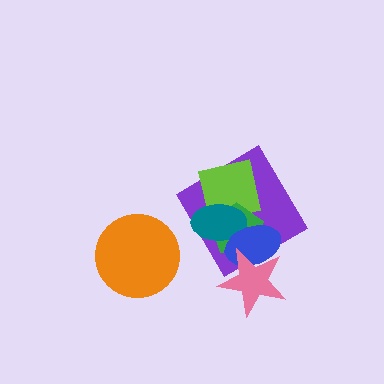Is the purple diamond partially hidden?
Yes, it is partially covered by another shape.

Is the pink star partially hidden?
No, no other shape covers it.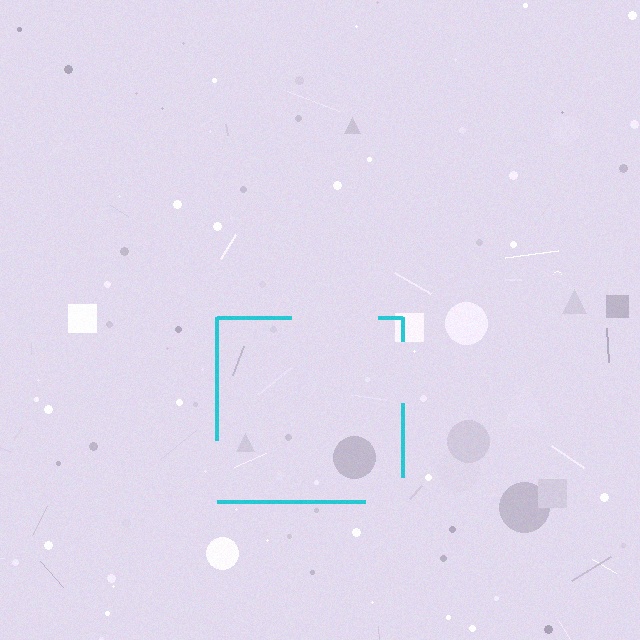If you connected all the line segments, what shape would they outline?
They would outline a square.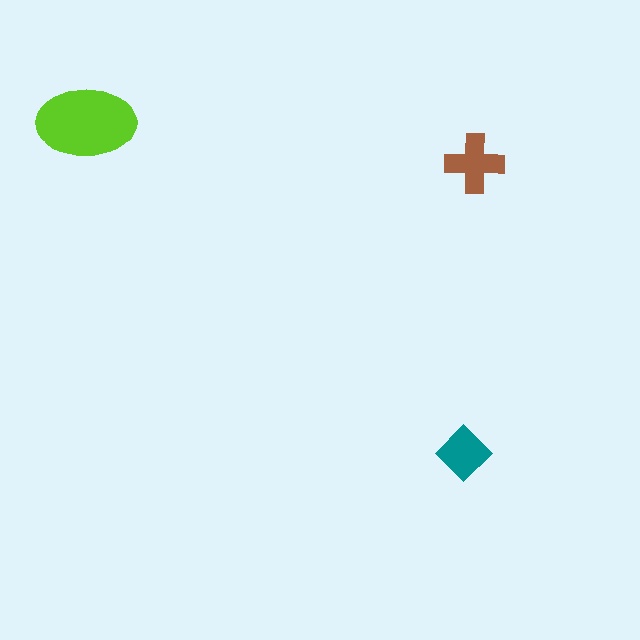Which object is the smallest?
The teal diamond.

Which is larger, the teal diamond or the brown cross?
The brown cross.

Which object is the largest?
The lime ellipse.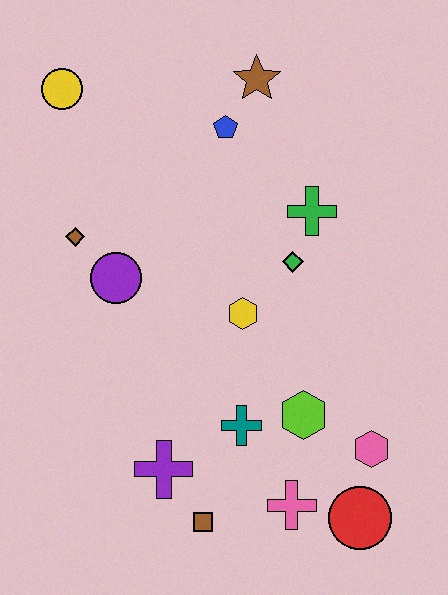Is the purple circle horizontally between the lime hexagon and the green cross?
No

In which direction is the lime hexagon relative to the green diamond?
The lime hexagon is below the green diamond.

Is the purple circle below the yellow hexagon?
No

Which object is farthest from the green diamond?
The yellow circle is farthest from the green diamond.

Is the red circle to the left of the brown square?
No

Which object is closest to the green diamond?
The green cross is closest to the green diamond.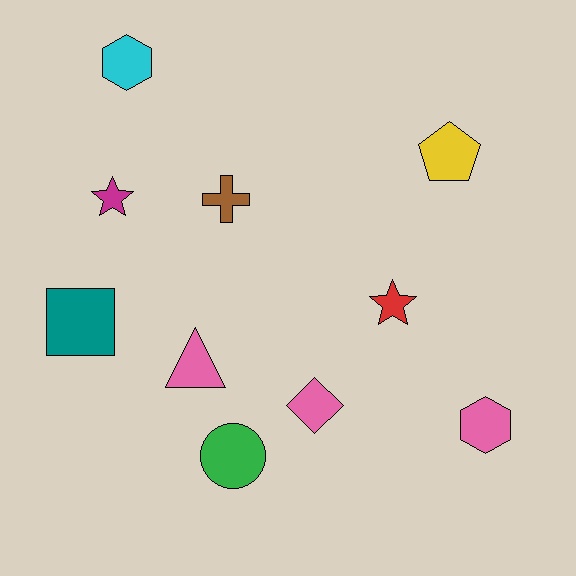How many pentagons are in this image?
There is 1 pentagon.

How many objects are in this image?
There are 10 objects.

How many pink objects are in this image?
There are 3 pink objects.